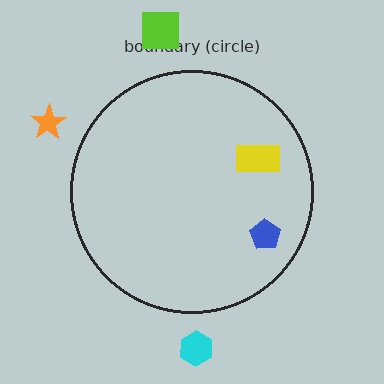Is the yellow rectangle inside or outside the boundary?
Inside.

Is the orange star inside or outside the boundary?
Outside.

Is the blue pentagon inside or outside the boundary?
Inside.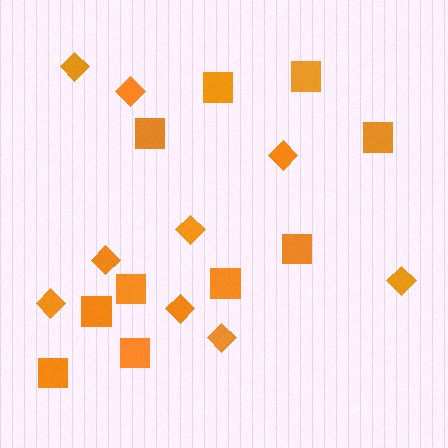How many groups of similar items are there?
There are 2 groups: one group of squares (10) and one group of diamonds (9).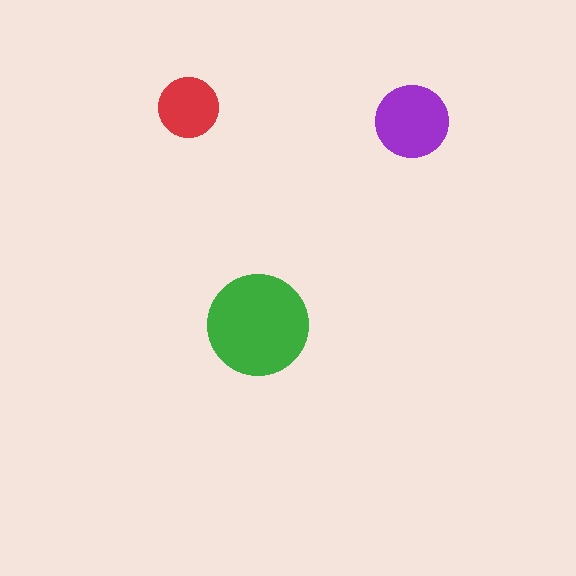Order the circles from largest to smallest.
the green one, the purple one, the red one.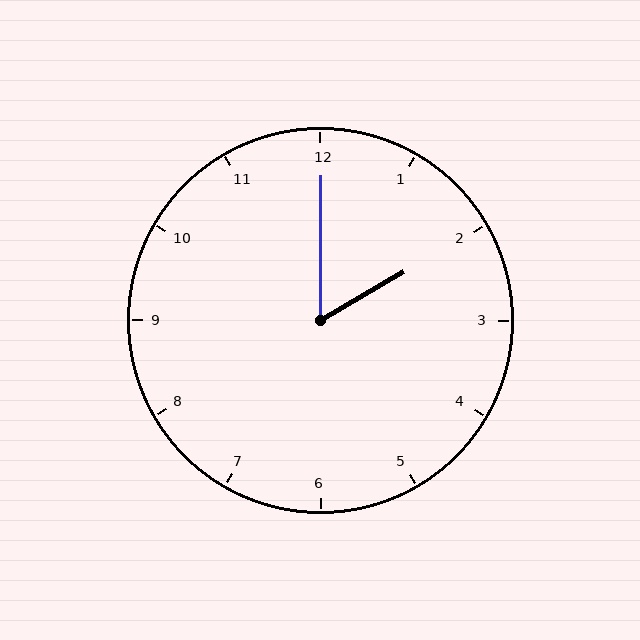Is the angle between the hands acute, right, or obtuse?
It is acute.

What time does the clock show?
2:00.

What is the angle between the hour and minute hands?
Approximately 60 degrees.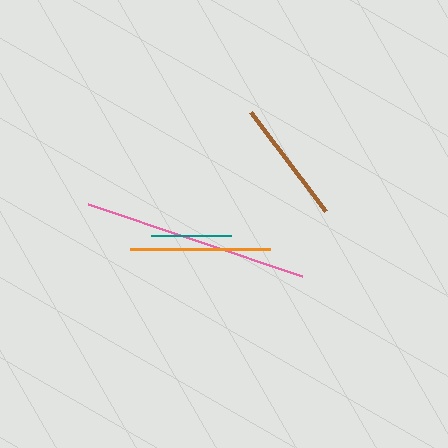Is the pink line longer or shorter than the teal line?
The pink line is longer than the teal line.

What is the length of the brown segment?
The brown segment is approximately 124 pixels long.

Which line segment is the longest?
The pink line is the longest at approximately 226 pixels.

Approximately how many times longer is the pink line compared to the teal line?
The pink line is approximately 2.8 times the length of the teal line.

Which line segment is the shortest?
The teal line is the shortest at approximately 80 pixels.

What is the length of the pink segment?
The pink segment is approximately 226 pixels long.